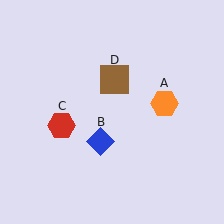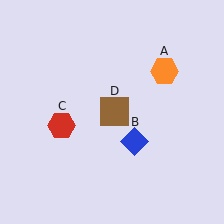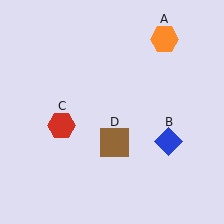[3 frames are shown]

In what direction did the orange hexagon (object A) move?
The orange hexagon (object A) moved up.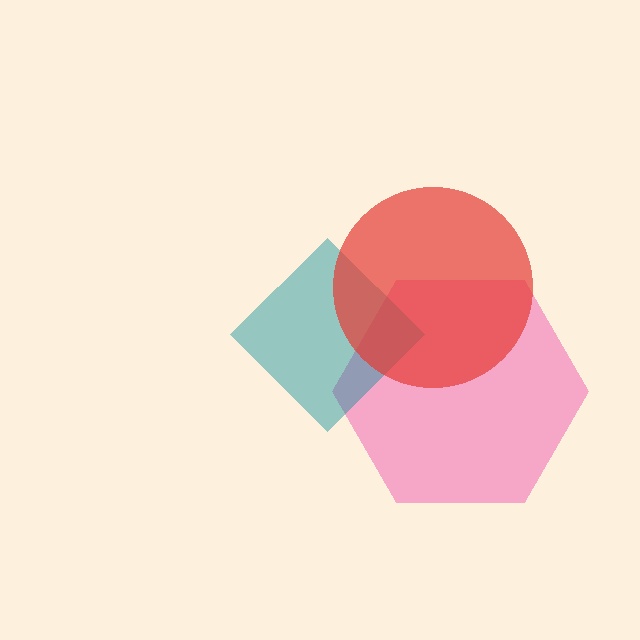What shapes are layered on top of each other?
The layered shapes are: a pink hexagon, a teal diamond, a red circle.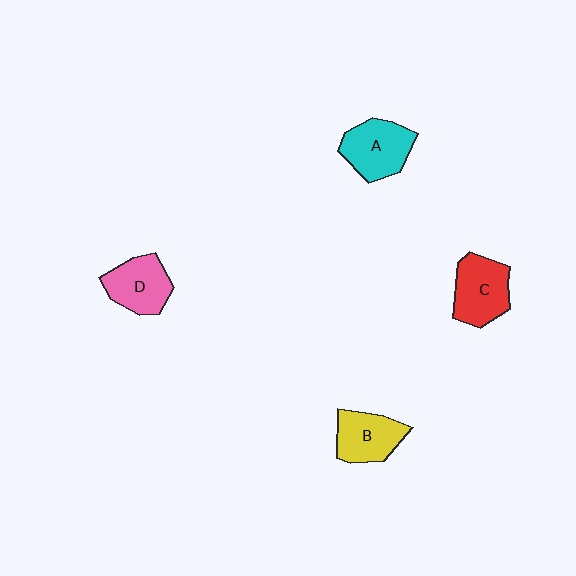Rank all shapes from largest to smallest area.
From largest to smallest: A (cyan), C (red), D (pink), B (yellow).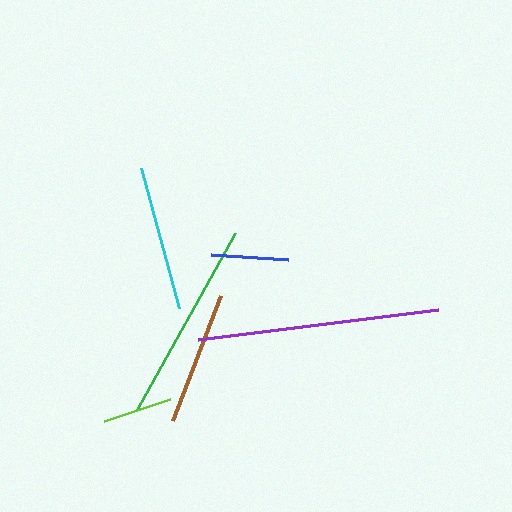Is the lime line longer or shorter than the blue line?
The blue line is longer than the lime line.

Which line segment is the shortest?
The lime line is the shortest at approximately 70 pixels.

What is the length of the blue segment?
The blue segment is approximately 77 pixels long.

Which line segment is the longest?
The purple line is the longest at approximately 242 pixels.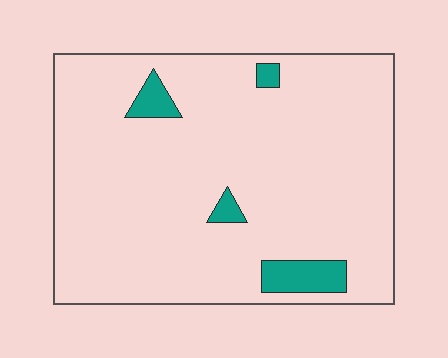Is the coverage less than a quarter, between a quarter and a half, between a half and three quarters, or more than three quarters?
Less than a quarter.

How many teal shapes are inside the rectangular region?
4.